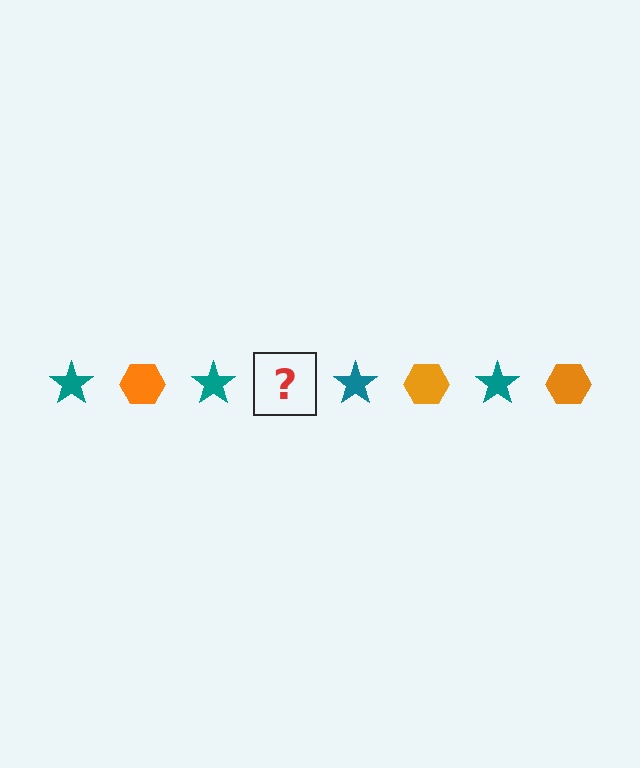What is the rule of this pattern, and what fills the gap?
The rule is that the pattern alternates between teal star and orange hexagon. The gap should be filled with an orange hexagon.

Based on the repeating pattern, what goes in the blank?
The blank should be an orange hexagon.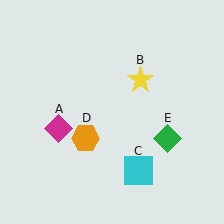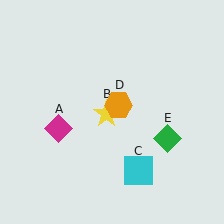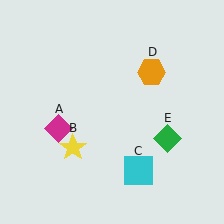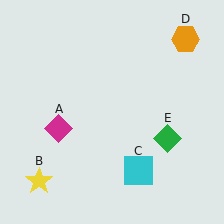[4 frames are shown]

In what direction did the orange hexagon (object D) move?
The orange hexagon (object D) moved up and to the right.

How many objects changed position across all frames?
2 objects changed position: yellow star (object B), orange hexagon (object D).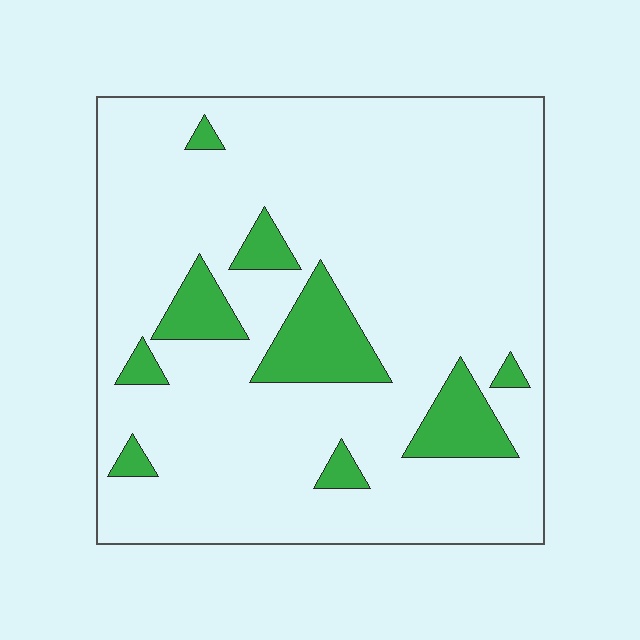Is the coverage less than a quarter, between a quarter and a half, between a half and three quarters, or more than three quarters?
Less than a quarter.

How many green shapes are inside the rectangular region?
9.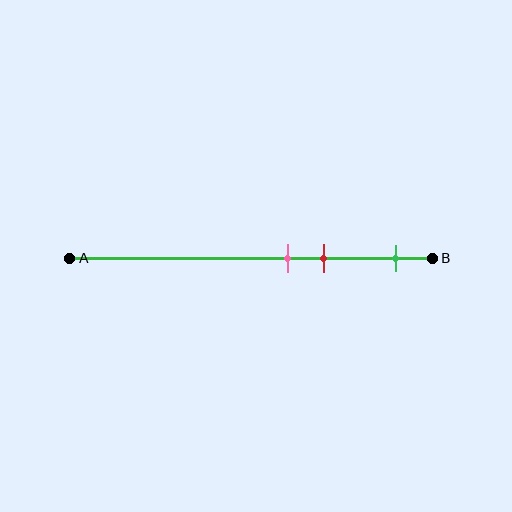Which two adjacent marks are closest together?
The pink and red marks are the closest adjacent pair.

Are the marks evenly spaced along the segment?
No, the marks are not evenly spaced.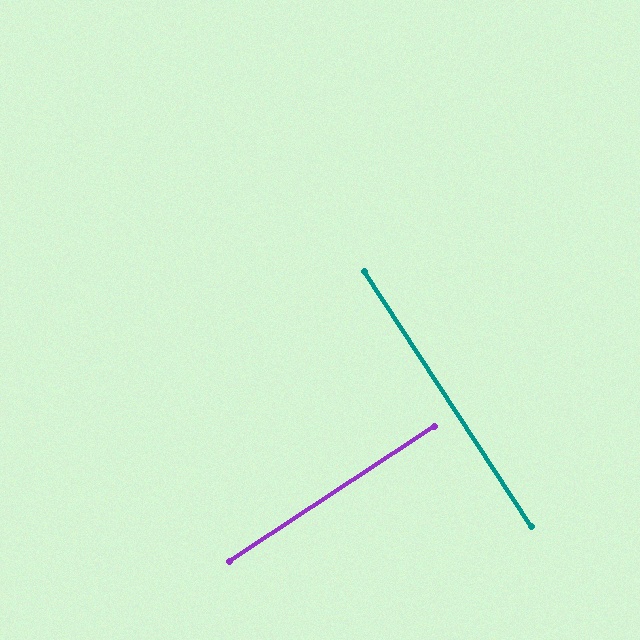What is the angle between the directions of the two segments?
Approximately 90 degrees.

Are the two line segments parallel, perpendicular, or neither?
Perpendicular — they meet at approximately 90°.